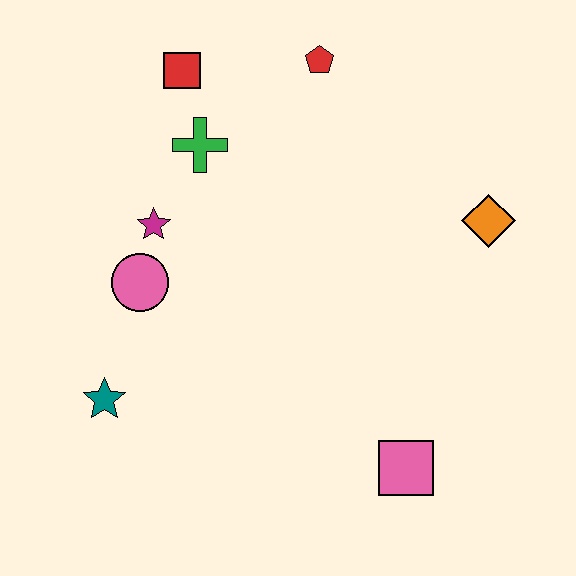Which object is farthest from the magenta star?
The pink square is farthest from the magenta star.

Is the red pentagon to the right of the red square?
Yes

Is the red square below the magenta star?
No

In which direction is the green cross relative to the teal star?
The green cross is above the teal star.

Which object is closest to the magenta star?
The pink circle is closest to the magenta star.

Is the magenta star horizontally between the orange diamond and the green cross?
No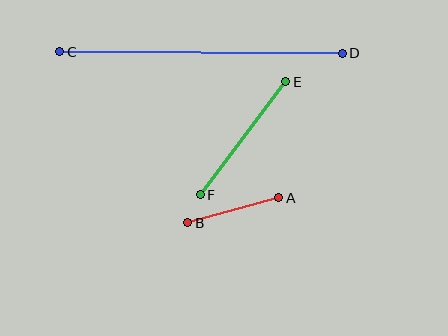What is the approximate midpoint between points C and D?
The midpoint is at approximately (201, 52) pixels.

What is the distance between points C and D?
The distance is approximately 283 pixels.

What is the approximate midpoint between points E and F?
The midpoint is at approximately (243, 138) pixels.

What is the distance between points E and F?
The distance is approximately 142 pixels.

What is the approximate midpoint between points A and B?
The midpoint is at approximately (233, 210) pixels.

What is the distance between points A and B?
The distance is approximately 94 pixels.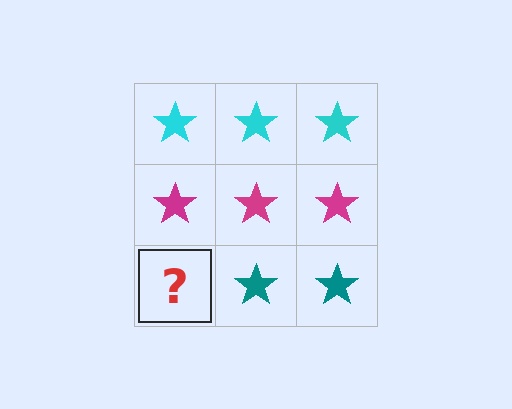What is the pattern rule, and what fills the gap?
The rule is that each row has a consistent color. The gap should be filled with a teal star.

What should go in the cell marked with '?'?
The missing cell should contain a teal star.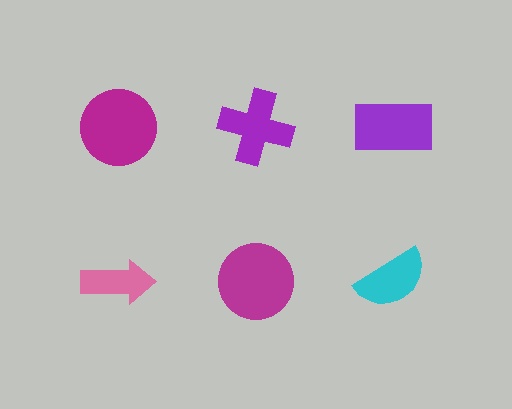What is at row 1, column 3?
A purple rectangle.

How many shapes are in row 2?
3 shapes.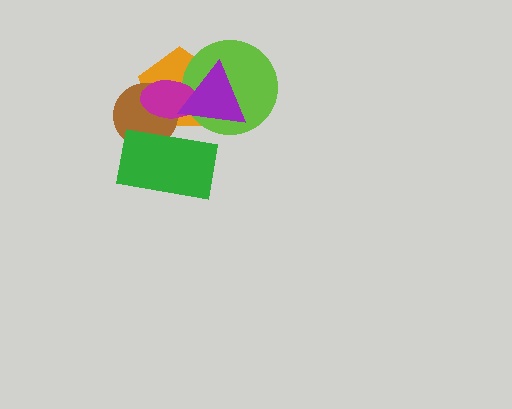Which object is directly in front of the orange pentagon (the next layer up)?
The lime circle is directly in front of the orange pentagon.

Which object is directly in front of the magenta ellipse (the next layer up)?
The purple triangle is directly in front of the magenta ellipse.